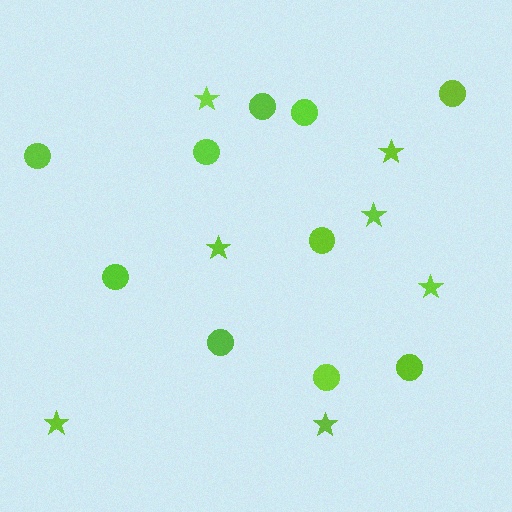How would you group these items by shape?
There are 2 groups: one group of circles (10) and one group of stars (7).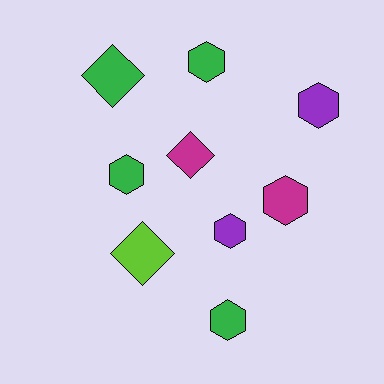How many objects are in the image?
There are 9 objects.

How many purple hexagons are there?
There are 2 purple hexagons.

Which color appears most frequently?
Green, with 4 objects.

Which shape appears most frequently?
Hexagon, with 6 objects.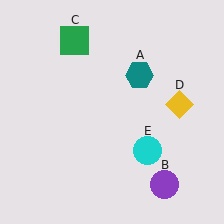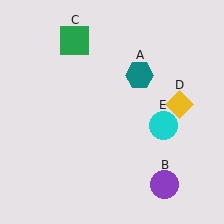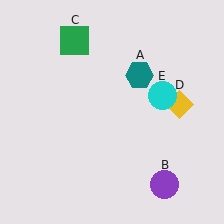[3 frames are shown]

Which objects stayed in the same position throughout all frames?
Teal hexagon (object A) and purple circle (object B) and green square (object C) and yellow diamond (object D) remained stationary.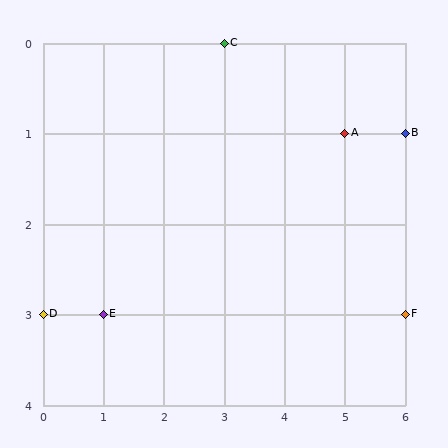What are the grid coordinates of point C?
Point C is at grid coordinates (3, 0).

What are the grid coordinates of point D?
Point D is at grid coordinates (0, 3).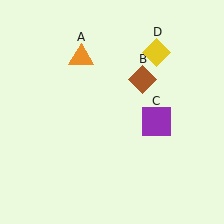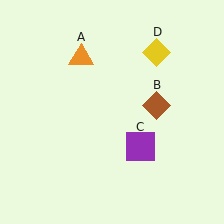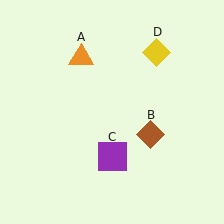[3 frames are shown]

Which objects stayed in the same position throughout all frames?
Orange triangle (object A) and yellow diamond (object D) remained stationary.